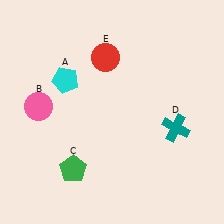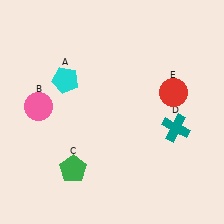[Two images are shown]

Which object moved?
The red circle (E) moved right.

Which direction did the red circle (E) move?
The red circle (E) moved right.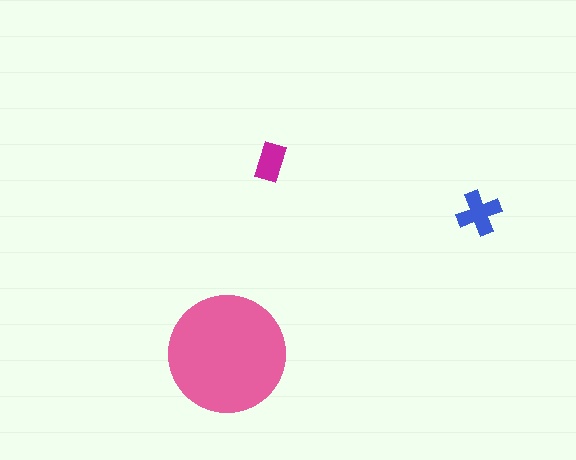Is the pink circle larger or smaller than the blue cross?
Larger.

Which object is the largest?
The pink circle.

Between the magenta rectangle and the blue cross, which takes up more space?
The blue cross.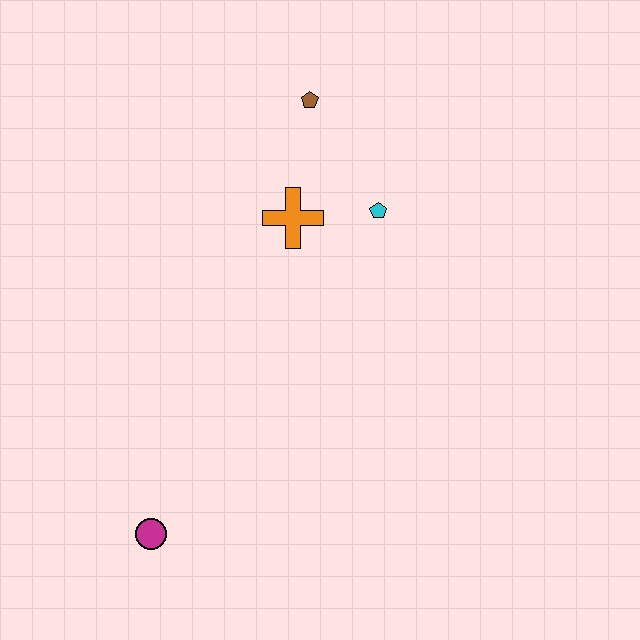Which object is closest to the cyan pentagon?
The orange cross is closest to the cyan pentagon.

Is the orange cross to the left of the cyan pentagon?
Yes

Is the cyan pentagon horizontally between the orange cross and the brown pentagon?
No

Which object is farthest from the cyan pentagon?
The magenta circle is farthest from the cyan pentagon.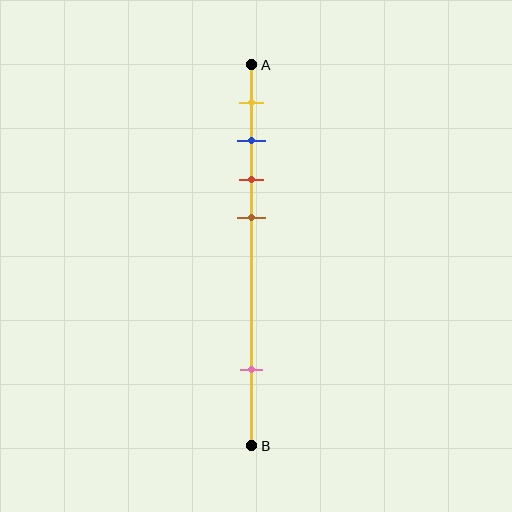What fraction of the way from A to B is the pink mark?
The pink mark is approximately 80% (0.8) of the way from A to B.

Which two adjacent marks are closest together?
The blue and red marks are the closest adjacent pair.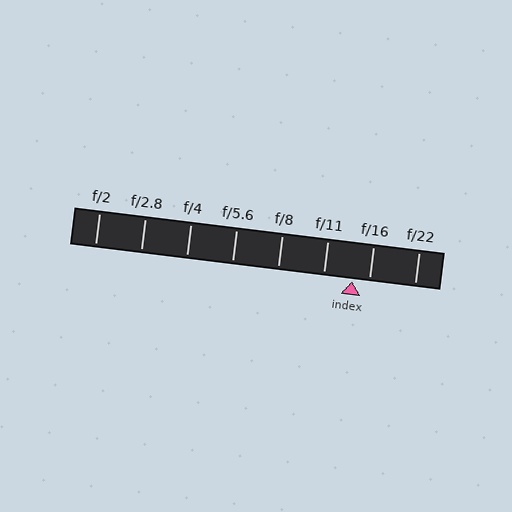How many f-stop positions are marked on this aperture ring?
There are 8 f-stop positions marked.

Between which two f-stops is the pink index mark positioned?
The index mark is between f/11 and f/16.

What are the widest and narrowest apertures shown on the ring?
The widest aperture shown is f/2 and the narrowest is f/22.